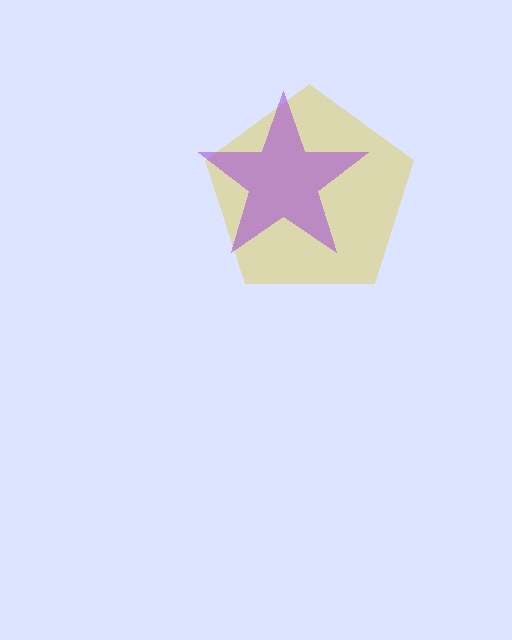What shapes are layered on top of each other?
The layered shapes are: a yellow pentagon, a purple star.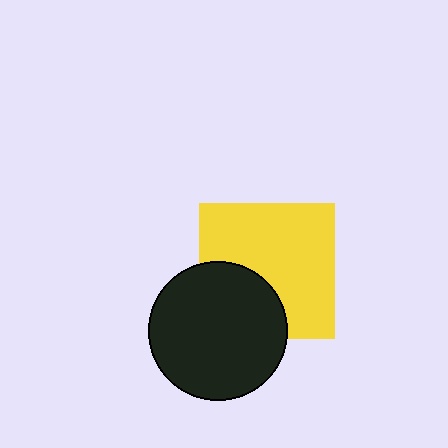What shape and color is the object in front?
The object in front is a black circle.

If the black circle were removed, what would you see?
You would see the complete yellow square.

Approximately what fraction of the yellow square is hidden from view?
Roughly 32% of the yellow square is hidden behind the black circle.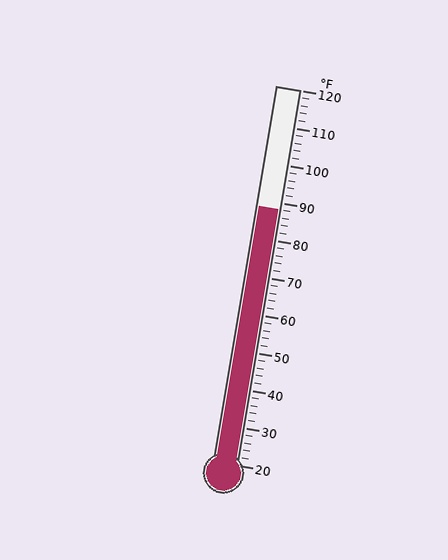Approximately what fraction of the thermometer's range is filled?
The thermometer is filled to approximately 70% of its range.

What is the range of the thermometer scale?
The thermometer scale ranges from 20°F to 120°F.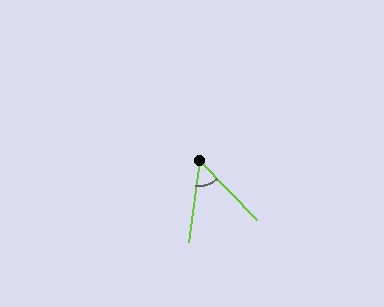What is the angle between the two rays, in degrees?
Approximately 51 degrees.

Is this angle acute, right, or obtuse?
It is acute.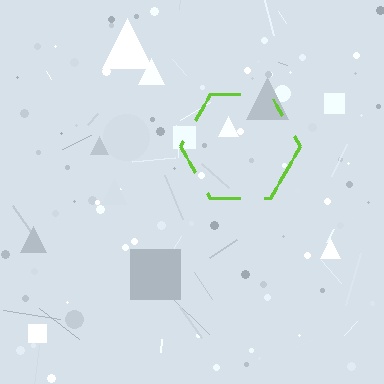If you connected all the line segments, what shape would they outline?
They would outline a hexagon.